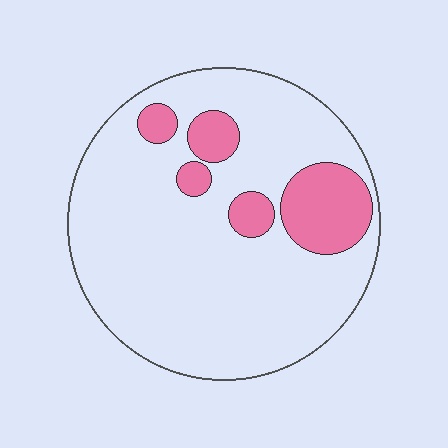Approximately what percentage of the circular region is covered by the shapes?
Approximately 15%.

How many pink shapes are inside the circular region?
5.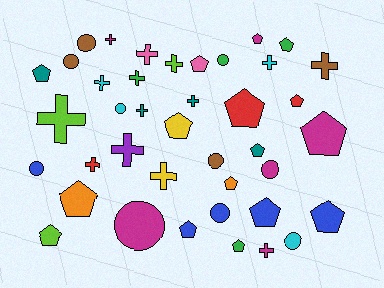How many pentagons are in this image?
There are 16 pentagons.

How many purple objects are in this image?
There is 1 purple object.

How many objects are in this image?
There are 40 objects.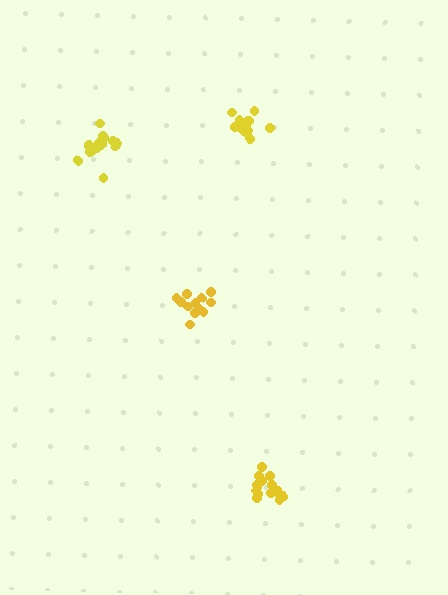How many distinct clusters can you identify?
There are 4 distinct clusters.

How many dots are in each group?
Group 1: 14 dots, Group 2: 16 dots, Group 3: 15 dots, Group 4: 13 dots (58 total).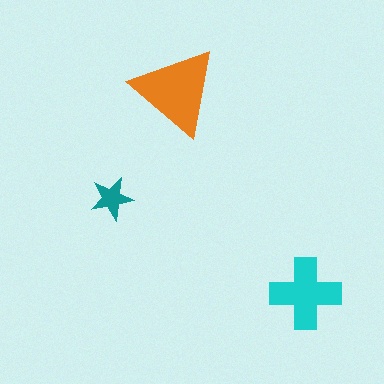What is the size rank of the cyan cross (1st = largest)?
2nd.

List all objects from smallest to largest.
The teal star, the cyan cross, the orange triangle.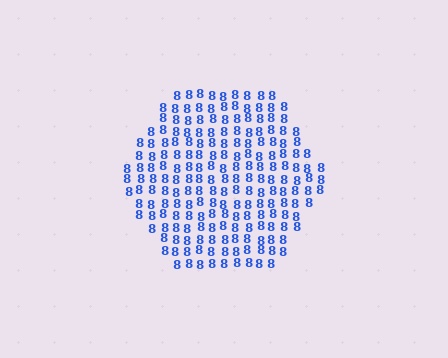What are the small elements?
The small elements are digit 8's.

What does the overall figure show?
The overall figure shows a hexagon.